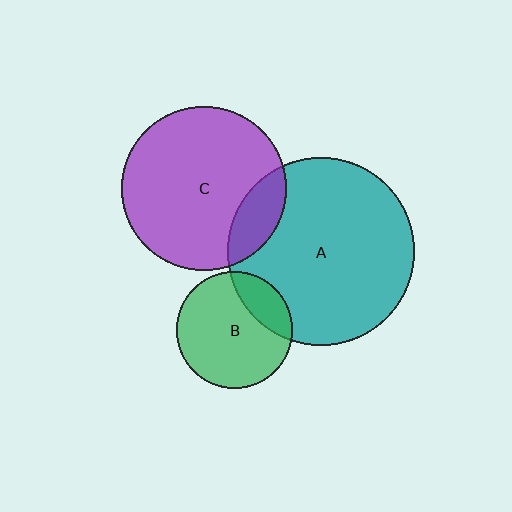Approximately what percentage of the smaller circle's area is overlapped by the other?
Approximately 15%.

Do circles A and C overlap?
Yes.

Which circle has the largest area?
Circle A (teal).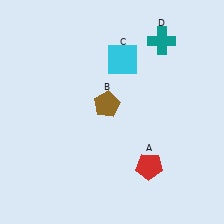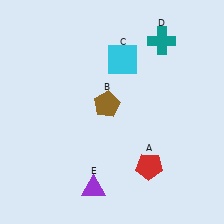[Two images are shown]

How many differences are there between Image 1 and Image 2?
There is 1 difference between the two images.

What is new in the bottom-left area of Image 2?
A purple triangle (E) was added in the bottom-left area of Image 2.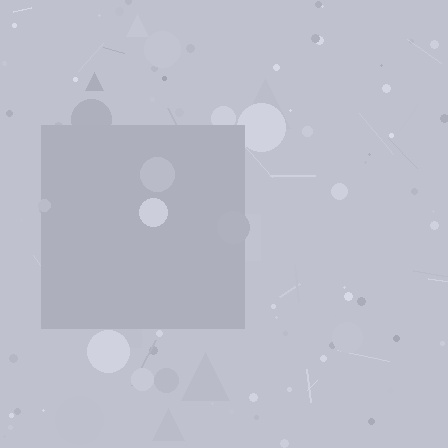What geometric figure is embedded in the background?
A square is embedded in the background.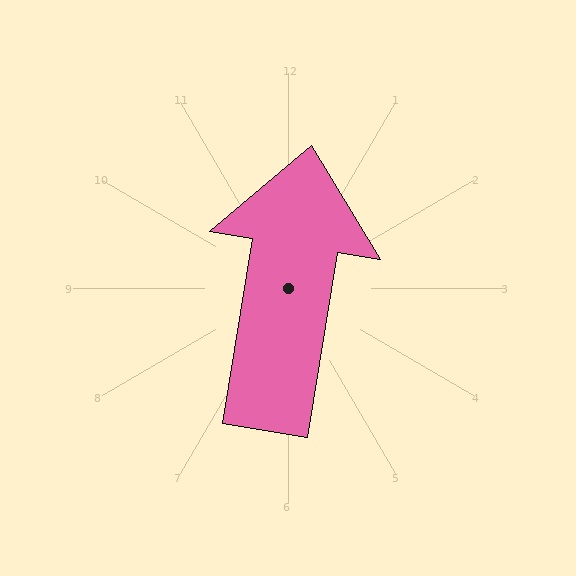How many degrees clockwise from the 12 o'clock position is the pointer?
Approximately 9 degrees.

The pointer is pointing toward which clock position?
Roughly 12 o'clock.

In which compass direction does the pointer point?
North.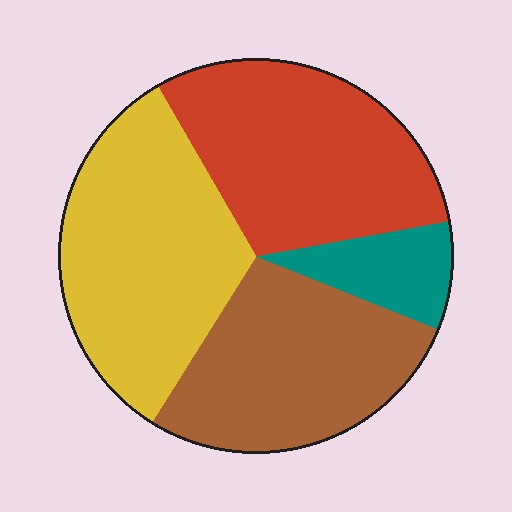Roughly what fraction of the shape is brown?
Brown covers roughly 30% of the shape.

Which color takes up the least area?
Teal, at roughly 10%.